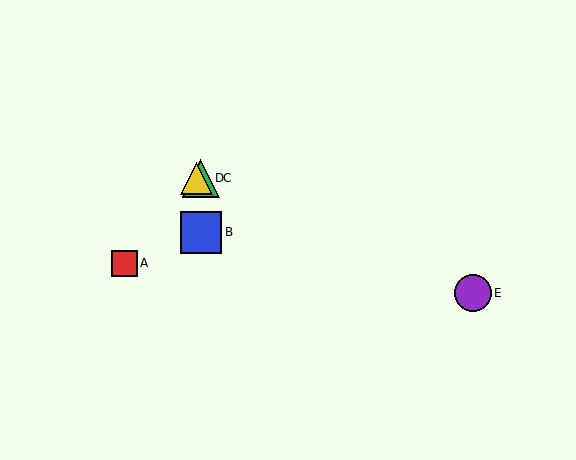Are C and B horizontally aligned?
No, C is at y≈178 and B is at y≈232.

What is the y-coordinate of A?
Object A is at y≈263.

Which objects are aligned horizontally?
Objects C, D are aligned horizontally.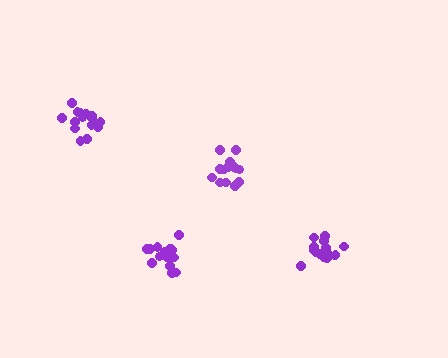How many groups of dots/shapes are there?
There are 4 groups.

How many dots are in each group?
Group 1: 15 dots, Group 2: 16 dots, Group 3: 16 dots, Group 4: 16 dots (63 total).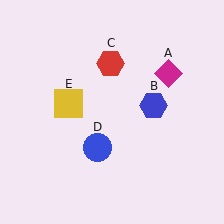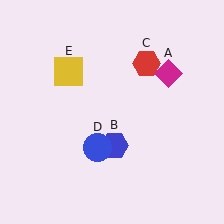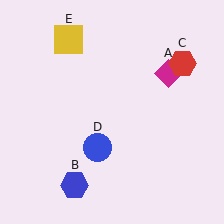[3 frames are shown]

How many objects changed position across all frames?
3 objects changed position: blue hexagon (object B), red hexagon (object C), yellow square (object E).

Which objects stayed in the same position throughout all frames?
Magenta diamond (object A) and blue circle (object D) remained stationary.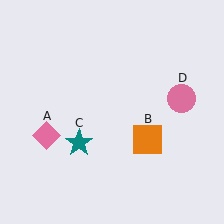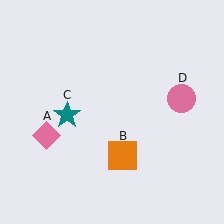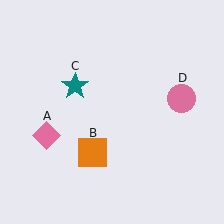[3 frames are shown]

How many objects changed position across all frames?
2 objects changed position: orange square (object B), teal star (object C).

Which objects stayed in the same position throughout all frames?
Pink diamond (object A) and pink circle (object D) remained stationary.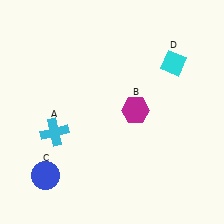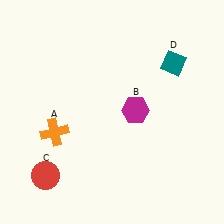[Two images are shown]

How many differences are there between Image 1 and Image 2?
There are 3 differences between the two images.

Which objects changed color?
A changed from cyan to orange. C changed from blue to red. D changed from cyan to teal.